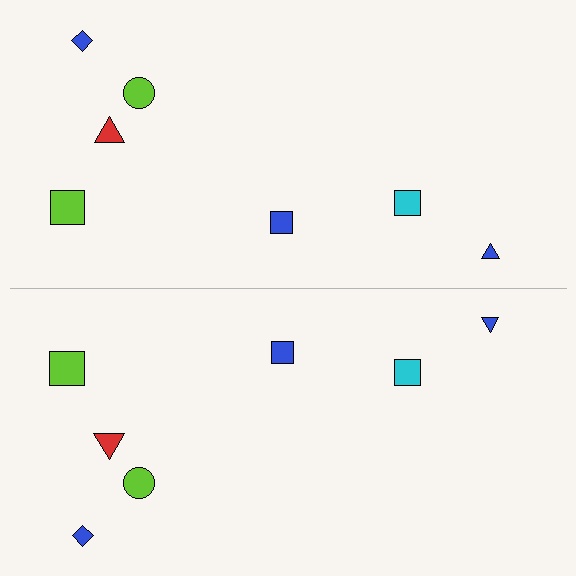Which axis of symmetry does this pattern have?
The pattern has a horizontal axis of symmetry running through the center of the image.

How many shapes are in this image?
There are 14 shapes in this image.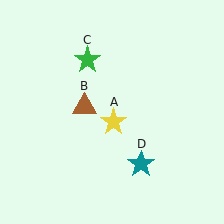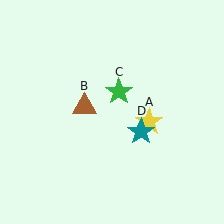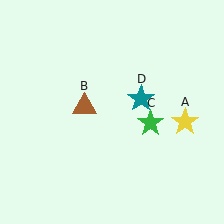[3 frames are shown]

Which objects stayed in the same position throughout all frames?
Brown triangle (object B) remained stationary.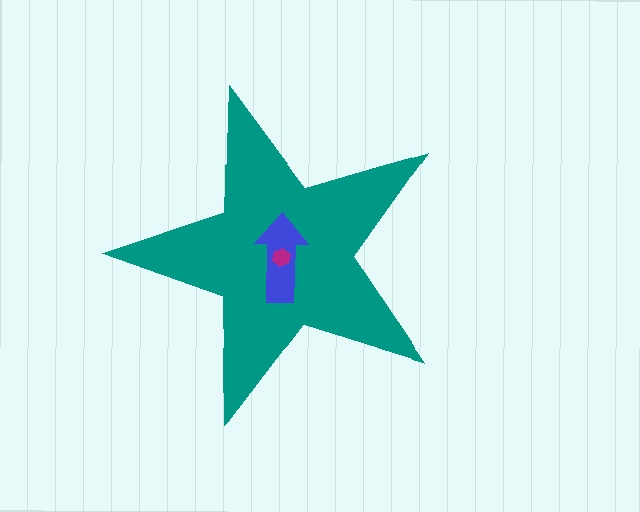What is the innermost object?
The magenta hexagon.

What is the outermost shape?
The teal star.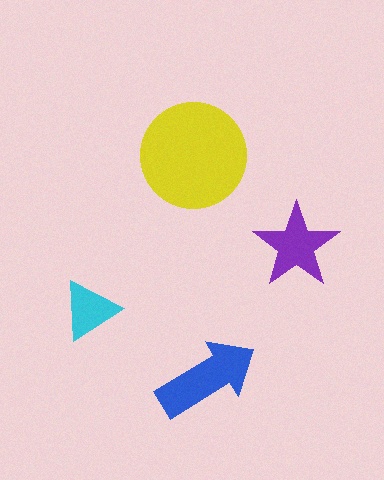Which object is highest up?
The yellow circle is topmost.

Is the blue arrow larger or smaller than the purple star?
Larger.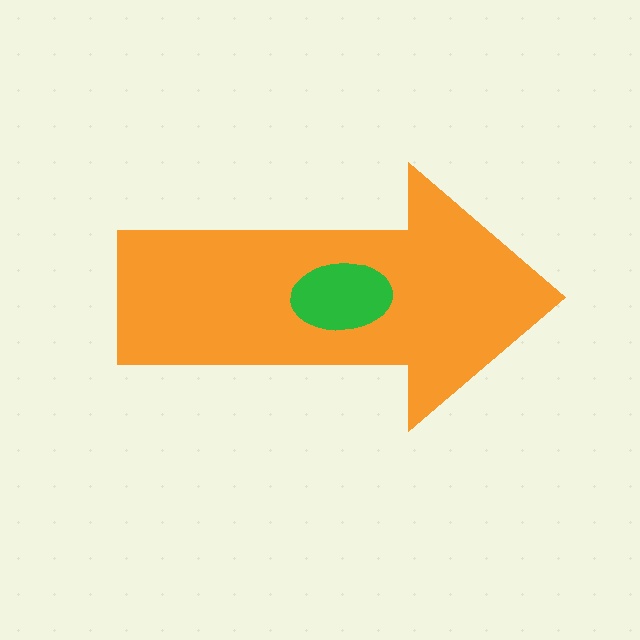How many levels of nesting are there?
2.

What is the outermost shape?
The orange arrow.